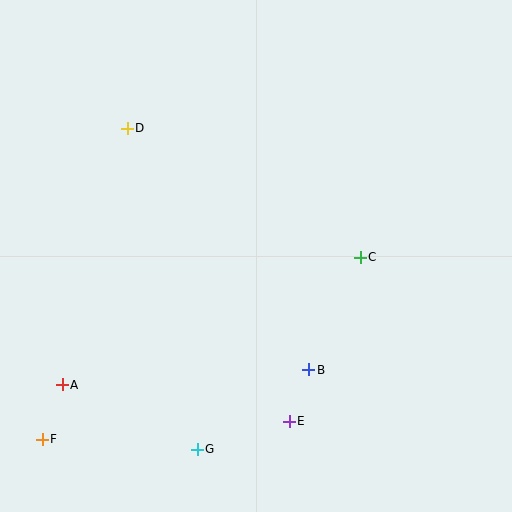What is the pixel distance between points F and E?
The distance between F and E is 248 pixels.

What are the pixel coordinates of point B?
Point B is at (309, 370).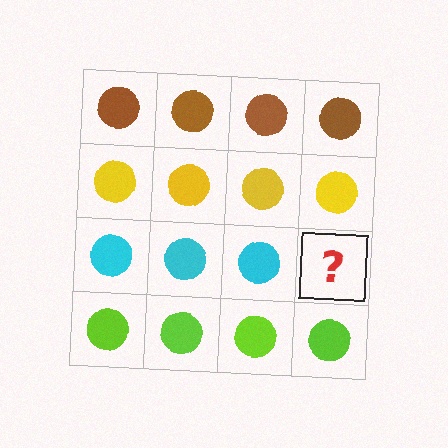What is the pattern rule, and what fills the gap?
The rule is that each row has a consistent color. The gap should be filled with a cyan circle.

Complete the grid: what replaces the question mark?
The question mark should be replaced with a cyan circle.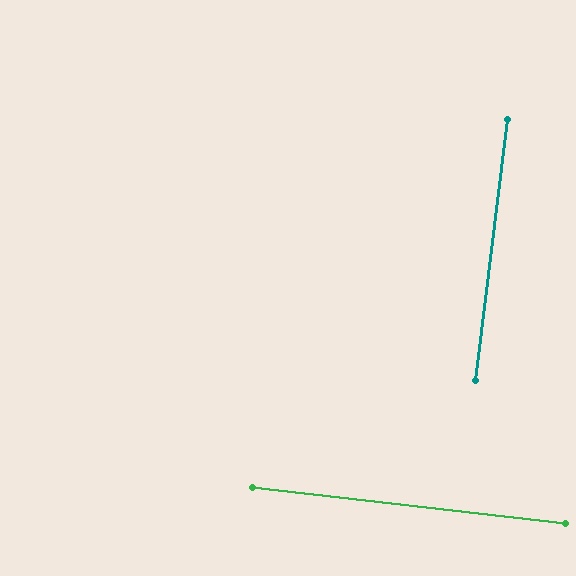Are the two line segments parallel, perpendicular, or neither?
Perpendicular — they meet at approximately 90°.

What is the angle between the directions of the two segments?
Approximately 90 degrees.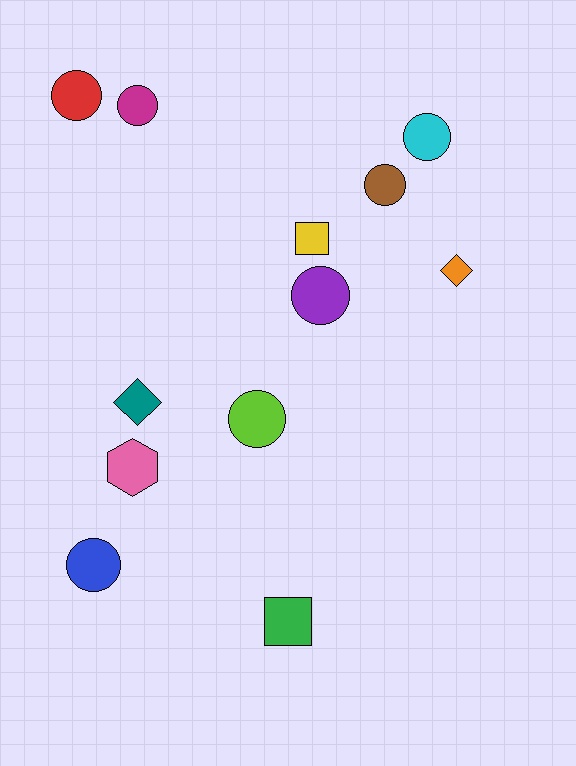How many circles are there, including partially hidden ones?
There are 7 circles.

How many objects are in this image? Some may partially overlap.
There are 12 objects.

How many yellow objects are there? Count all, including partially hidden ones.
There is 1 yellow object.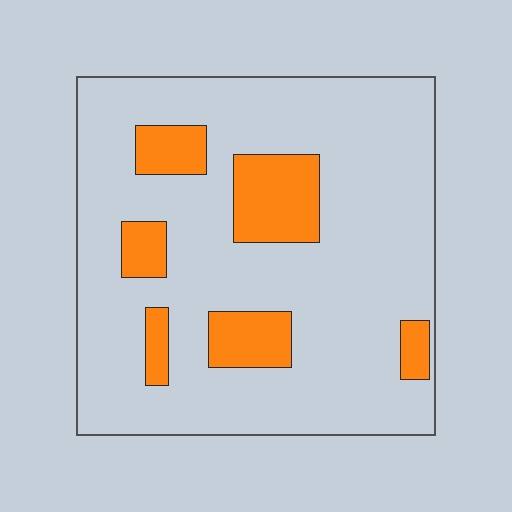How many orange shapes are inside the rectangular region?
6.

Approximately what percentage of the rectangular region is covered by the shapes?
Approximately 15%.